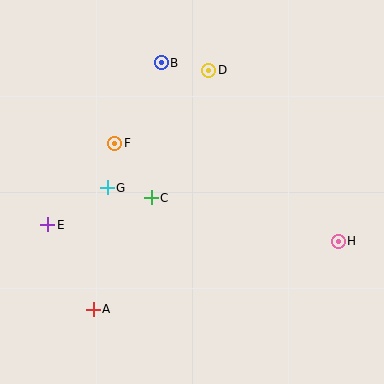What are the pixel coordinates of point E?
Point E is at (48, 225).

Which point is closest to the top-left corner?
Point B is closest to the top-left corner.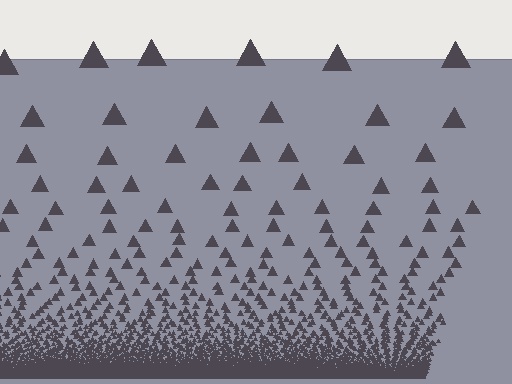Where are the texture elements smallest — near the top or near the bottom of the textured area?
Near the bottom.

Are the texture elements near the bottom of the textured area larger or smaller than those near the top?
Smaller. The gradient is inverted — elements near the bottom are smaller and denser.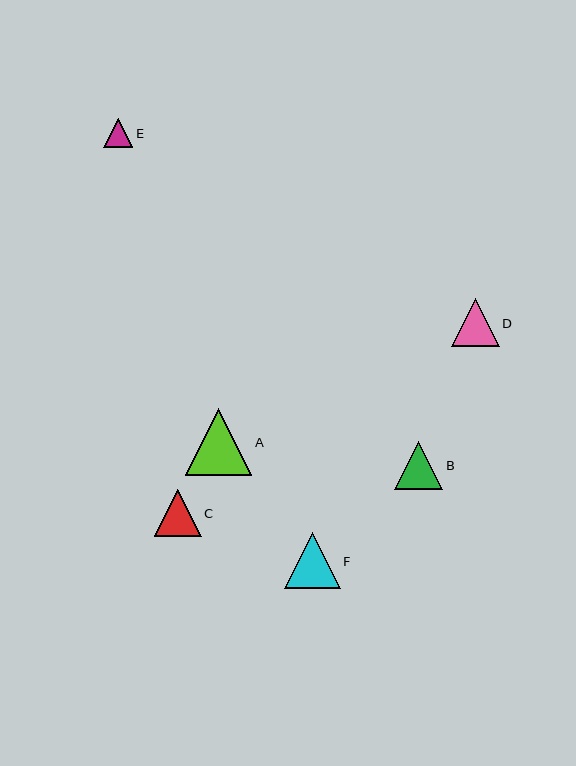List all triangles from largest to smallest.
From largest to smallest: A, F, B, D, C, E.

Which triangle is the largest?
Triangle A is the largest with a size of approximately 67 pixels.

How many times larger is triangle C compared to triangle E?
Triangle C is approximately 1.6 times the size of triangle E.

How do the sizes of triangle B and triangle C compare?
Triangle B and triangle C are approximately the same size.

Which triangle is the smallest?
Triangle E is the smallest with a size of approximately 29 pixels.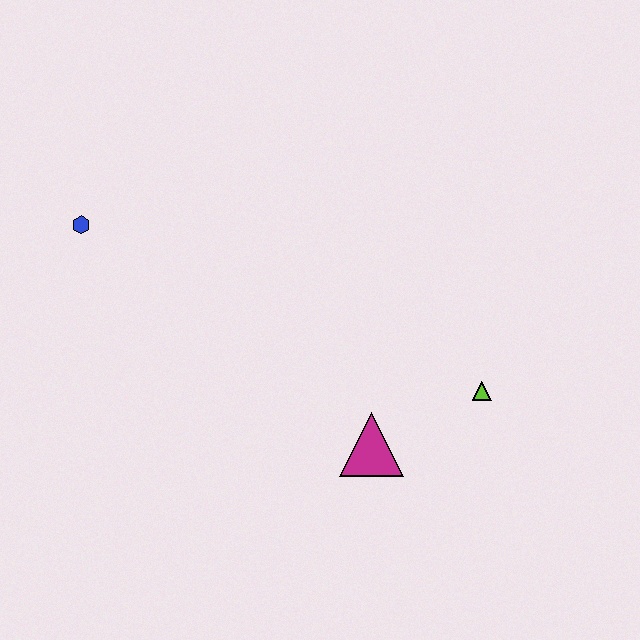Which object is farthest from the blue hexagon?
The lime triangle is farthest from the blue hexagon.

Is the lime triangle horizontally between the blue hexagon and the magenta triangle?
No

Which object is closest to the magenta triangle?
The lime triangle is closest to the magenta triangle.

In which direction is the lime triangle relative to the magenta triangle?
The lime triangle is to the right of the magenta triangle.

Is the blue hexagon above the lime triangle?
Yes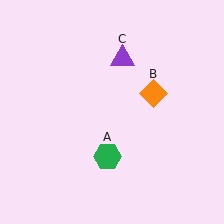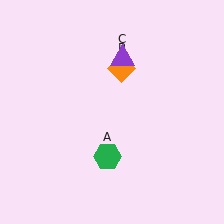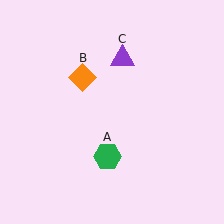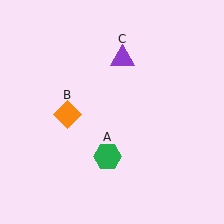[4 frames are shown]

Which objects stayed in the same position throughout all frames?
Green hexagon (object A) and purple triangle (object C) remained stationary.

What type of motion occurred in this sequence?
The orange diamond (object B) rotated counterclockwise around the center of the scene.